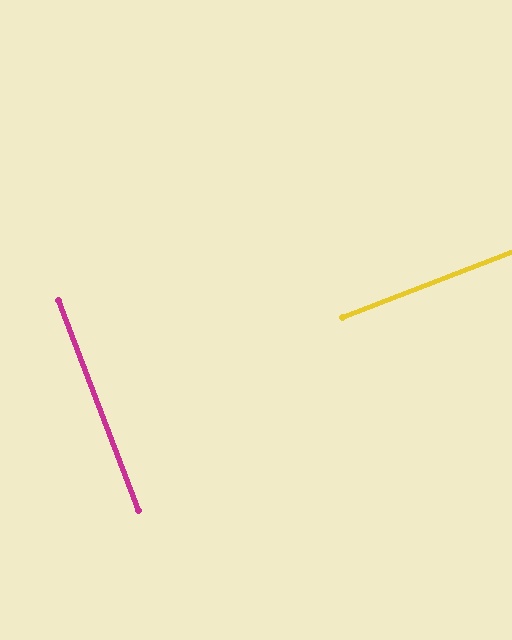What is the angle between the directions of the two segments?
Approximately 89 degrees.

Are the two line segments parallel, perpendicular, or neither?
Perpendicular — they meet at approximately 89°.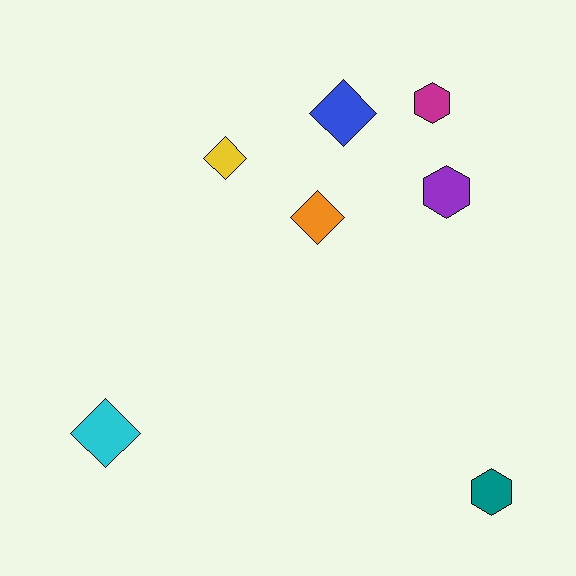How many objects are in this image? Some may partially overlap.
There are 7 objects.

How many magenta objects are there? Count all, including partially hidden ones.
There is 1 magenta object.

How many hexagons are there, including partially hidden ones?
There are 3 hexagons.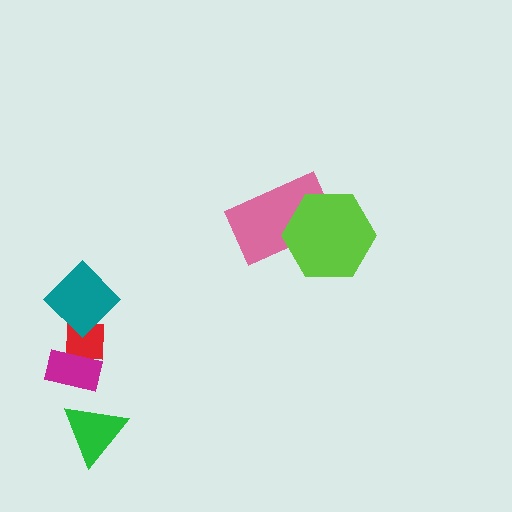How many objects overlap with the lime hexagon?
1 object overlaps with the lime hexagon.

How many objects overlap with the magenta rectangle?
1 object overlaps with the magenta rectangle.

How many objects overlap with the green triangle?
0 objects overlap with the green triangle.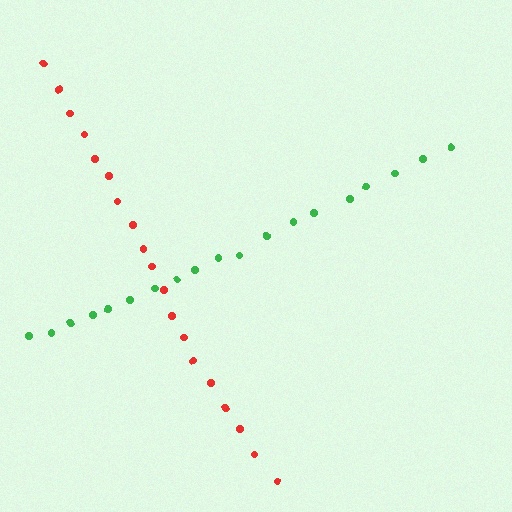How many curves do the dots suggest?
There are 2 distinct paths.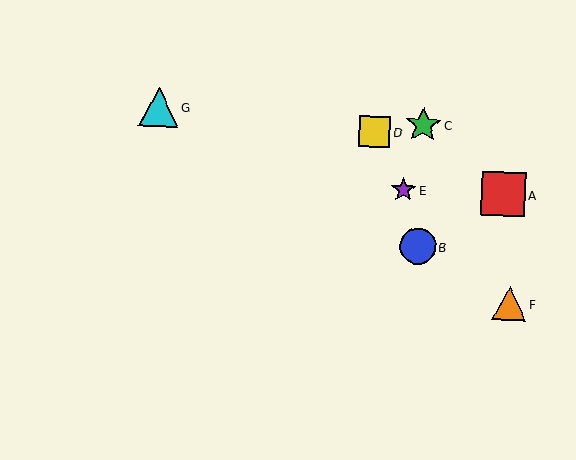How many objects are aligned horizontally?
2 objects (A, E) are aligned horizontally.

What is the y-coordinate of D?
Object D is at y≈132.